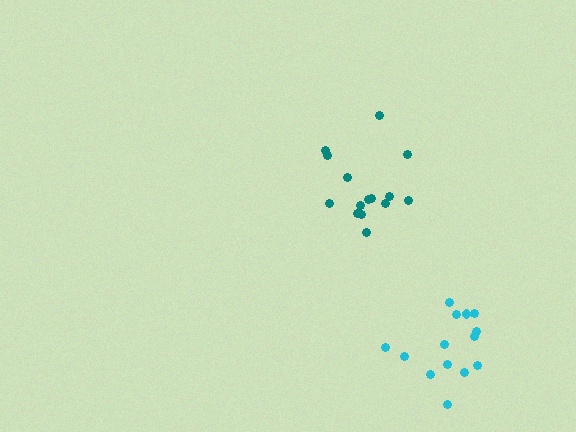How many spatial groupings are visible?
There are 2 spatial groupings.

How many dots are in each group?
Group 1: 14 dots, Group 2: 15 dots (29 total).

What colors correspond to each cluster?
The clusters are colored: cyan, teal.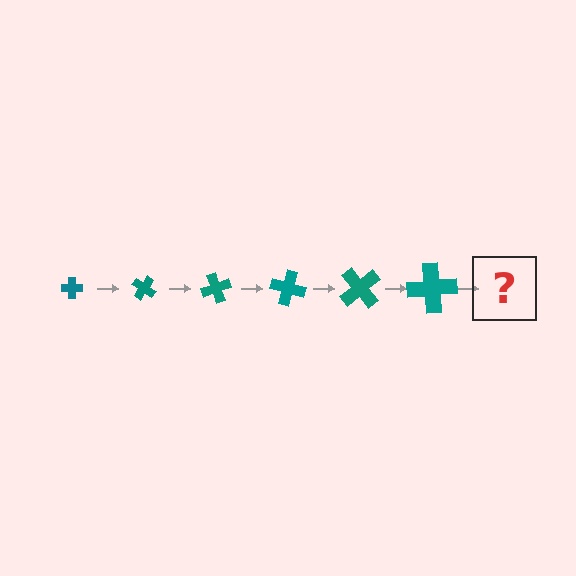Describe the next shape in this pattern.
It should be a cross, larger than the previous one and rotated 210 degrees from the start.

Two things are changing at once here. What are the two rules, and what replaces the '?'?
The two rules are that the cross grows larger each step and it rotates 35 degrees each step. The '?' should be a cross, larger than the previous one and rotated 210 degrees from the start.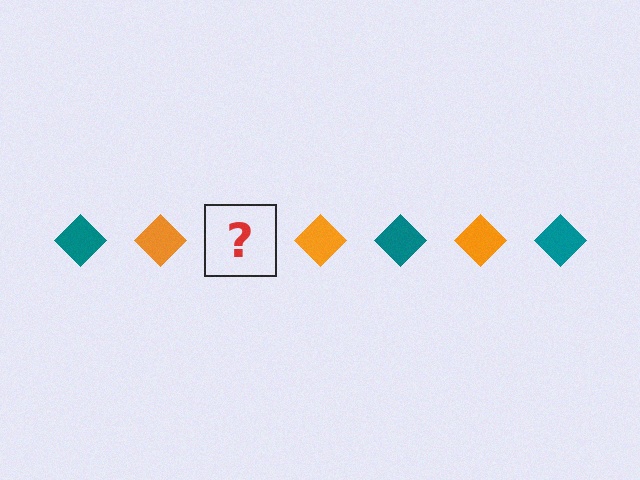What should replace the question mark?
The question mark should be replaced with a teal diamond.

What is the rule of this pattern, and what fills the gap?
The rule is that the pattern cycles through teal, orange diamonds. The gap should be filled with a teal diamond.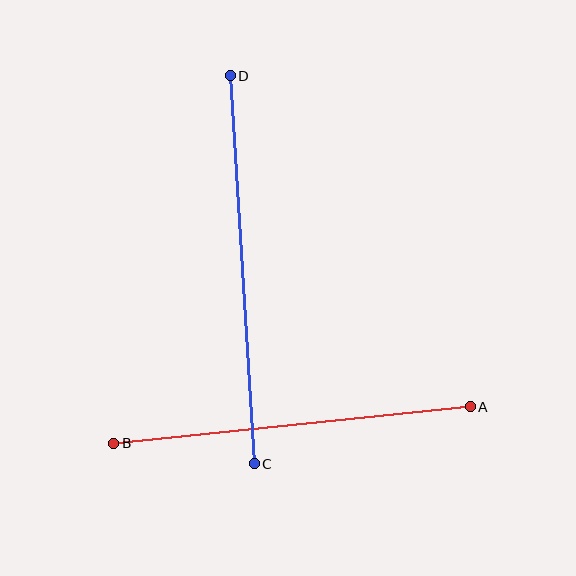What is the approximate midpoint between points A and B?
The midpoint is at approximately (292, 425) pixels.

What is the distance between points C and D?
The distance is approximately 388 pixels.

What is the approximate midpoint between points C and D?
The midpoint is at approximately (242, 270) pixels.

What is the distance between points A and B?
The distance is approximately 359 pixels.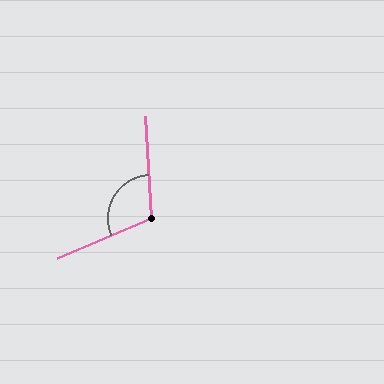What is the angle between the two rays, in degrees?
Approximately 110 degrees.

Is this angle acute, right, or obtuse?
It is obtuse.